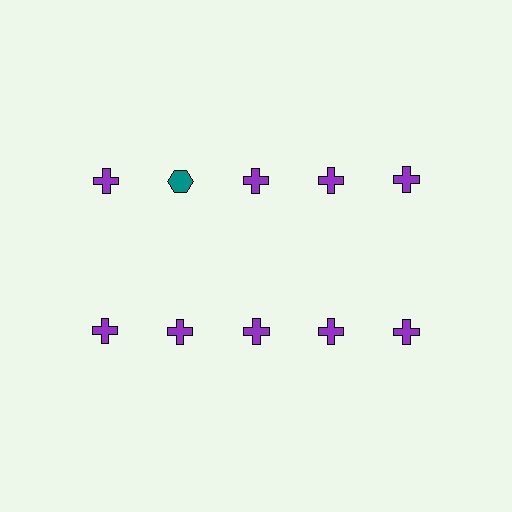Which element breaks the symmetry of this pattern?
The teal hexagon in the top row, second from left column breaks the symmetry. All other shapes are purple crosses.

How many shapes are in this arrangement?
There are 10 shapes arranged in a grid pattern.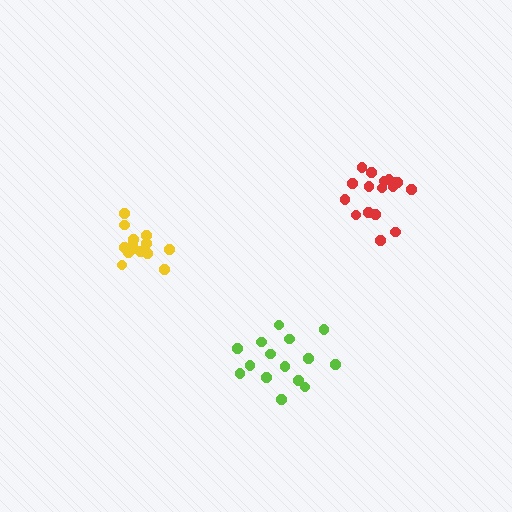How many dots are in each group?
Group 1: 15 dots, Group 2: 17 dots, Group 3: 14 dots (46 total).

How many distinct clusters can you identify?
There are 3 distinct clusters.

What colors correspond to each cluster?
The clusters are colored: lime, red, yellow.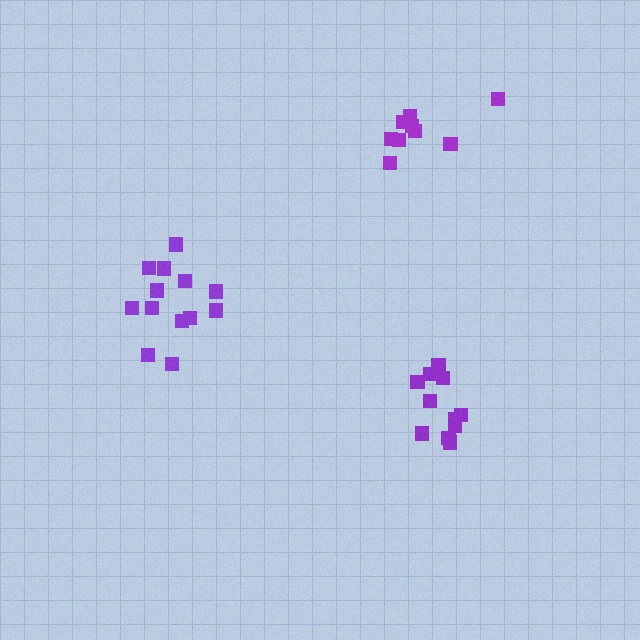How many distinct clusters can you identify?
There are 3 distinct clusters.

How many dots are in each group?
Group 1: 11 dots, Group 2: 9 dots, Group 3: 13 dots (33 total).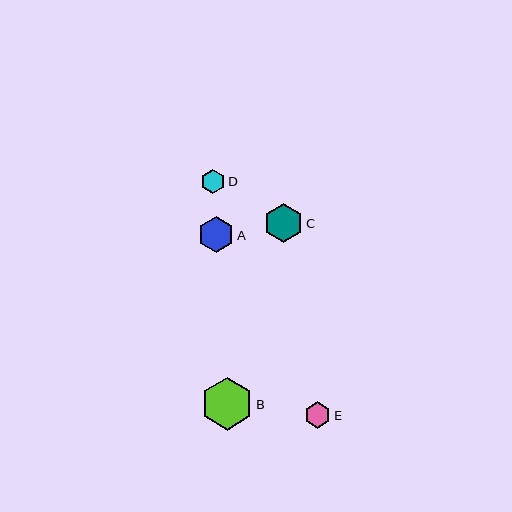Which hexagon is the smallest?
Hexagon D is the smallest with a size of approximately 24 pixels.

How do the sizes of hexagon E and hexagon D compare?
Hexagon E and hexagon D are approximately the same size.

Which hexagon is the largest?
Hexagon B is the largest with a size of approximately 53 pixels.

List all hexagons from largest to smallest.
From largest to smallest: B, C, A, E, D.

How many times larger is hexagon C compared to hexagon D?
Hexagon C is approximately 1.6 times the size of hexagon D.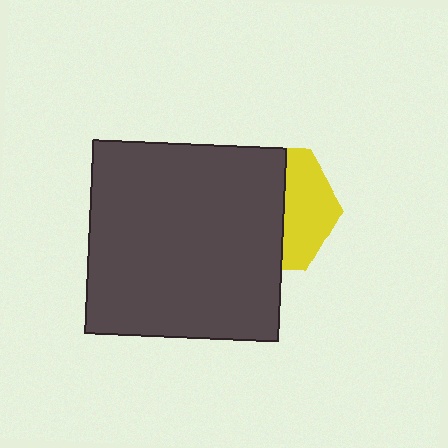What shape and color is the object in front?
The object in front is a dark gray square.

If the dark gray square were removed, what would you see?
You would see the complete yellow hexagon.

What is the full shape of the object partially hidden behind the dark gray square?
The partially hidden object is a yellow hexagon.